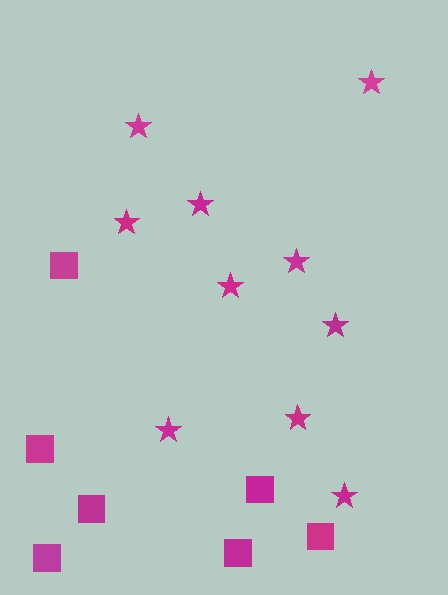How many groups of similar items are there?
There are 2 groups: one group of squares (7) and one group of stars (10).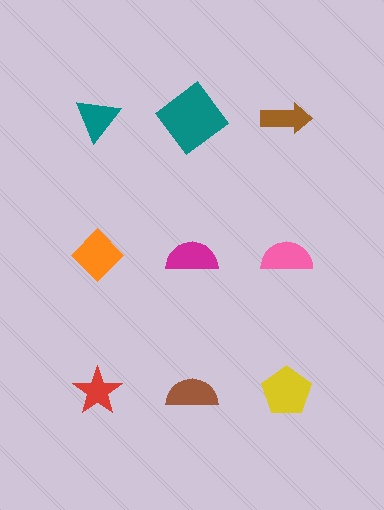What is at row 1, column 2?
A teal diamond.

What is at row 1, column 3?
A brown arrow.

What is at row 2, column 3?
A pink semicircle.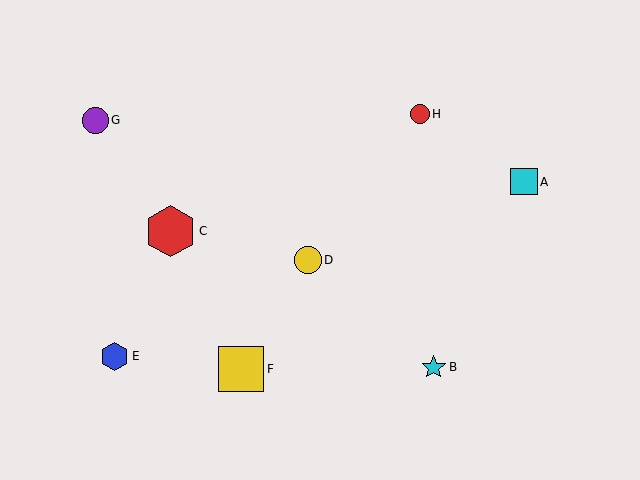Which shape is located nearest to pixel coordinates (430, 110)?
The red circle (labeled H) at (420, 114) is nearest to that location.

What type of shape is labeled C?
Shape C is a red hexagon.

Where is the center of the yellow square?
The center of the yellow square is at (241, 369).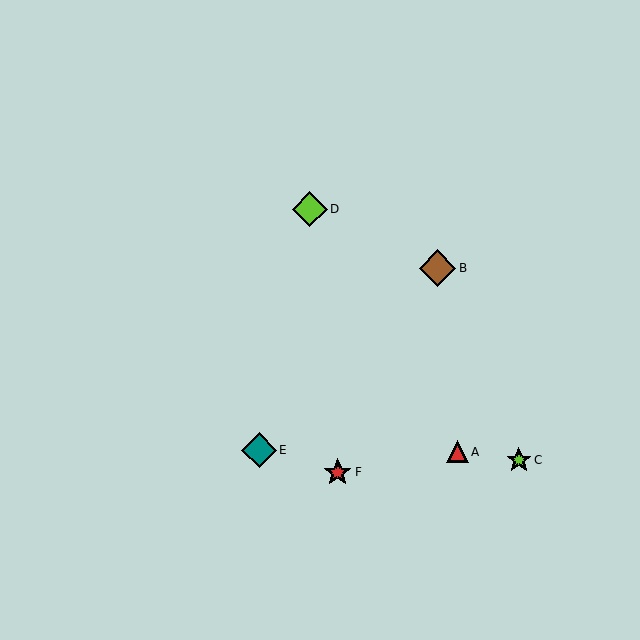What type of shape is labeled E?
Shape E is a teal diamond.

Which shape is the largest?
The brown diamond (labeled B) is the largest.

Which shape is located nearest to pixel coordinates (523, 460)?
The lime star (labeled C) at (519, 460) is nearest to that location.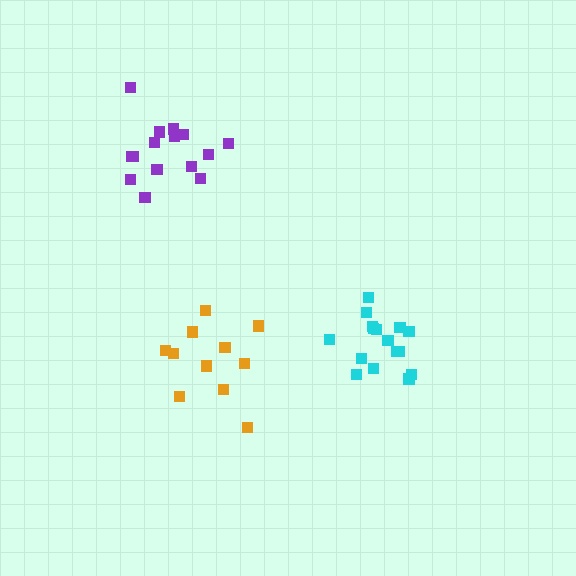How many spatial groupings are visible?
There are 3 spatial groupings.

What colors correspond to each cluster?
The clusters are colored: orange, cyan, purple.